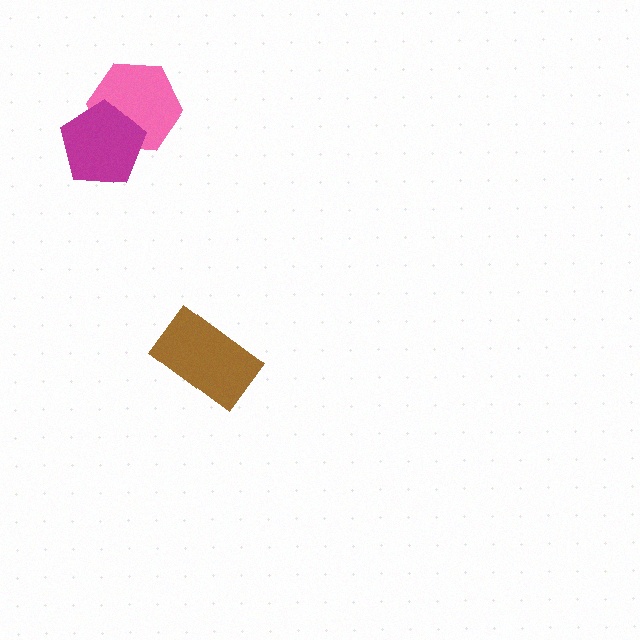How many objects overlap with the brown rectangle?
0 objects overlap with the brown rectangle.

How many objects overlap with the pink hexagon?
1 object overlaps with the pink hexagon.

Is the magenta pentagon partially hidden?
No, no other shape covers it.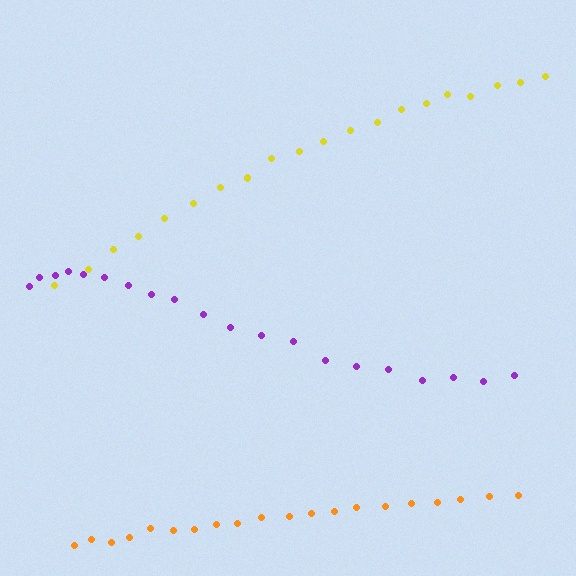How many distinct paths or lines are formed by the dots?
There are 3 distinct paths.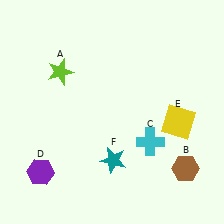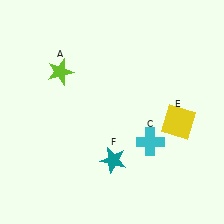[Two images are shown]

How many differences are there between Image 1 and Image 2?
There are 2 differences between the two images.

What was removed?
The brown hexagon (B), the purple hexagon (D) were removed in Image 2.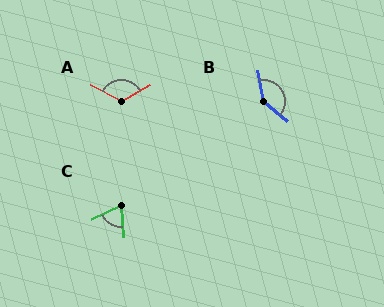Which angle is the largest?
B, at approximately 138 degrees.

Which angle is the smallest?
C, at approximately 68 degrees.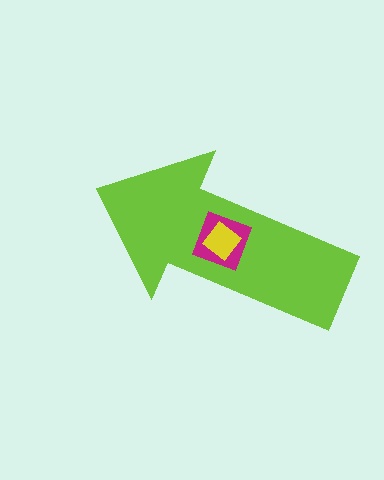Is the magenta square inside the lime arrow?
Yes.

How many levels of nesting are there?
3.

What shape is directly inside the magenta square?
The yellow diamond.